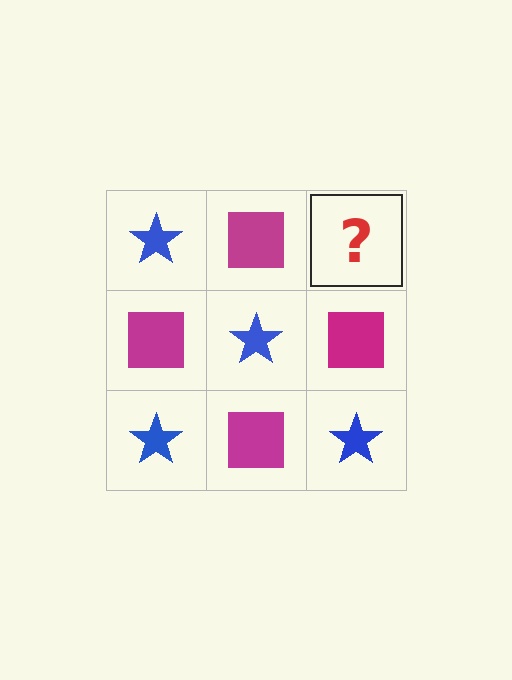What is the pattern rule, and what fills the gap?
The rule is that it alternates blue star and magenta square in a checkerboard pattern. The gap should be filled with a blue star.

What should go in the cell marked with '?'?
The missing cell should contain a blue star.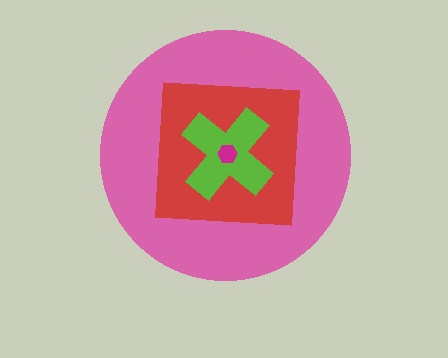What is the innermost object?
The magenta hexagon.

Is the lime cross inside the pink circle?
Yes.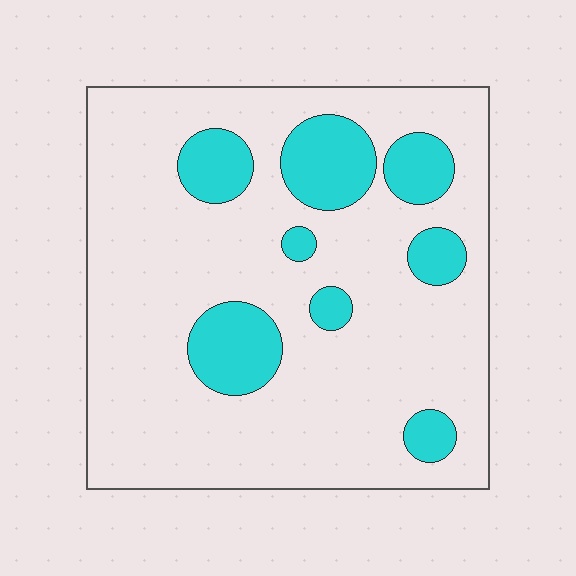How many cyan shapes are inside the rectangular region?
8.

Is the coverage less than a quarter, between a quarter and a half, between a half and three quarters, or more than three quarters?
Less than a quarter.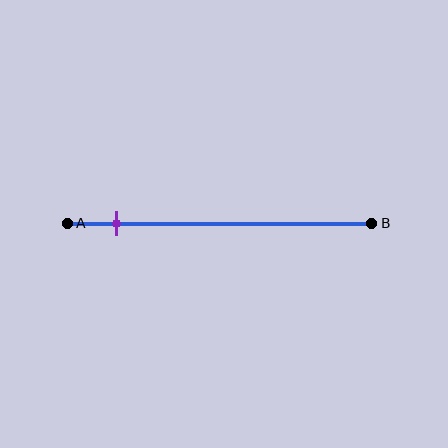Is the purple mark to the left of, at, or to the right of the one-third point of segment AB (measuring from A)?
The purple mark is to the left of the one-third point of segment AB.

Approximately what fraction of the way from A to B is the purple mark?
The purple mark is approximately 15% of the way from A to B.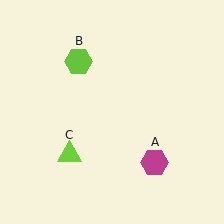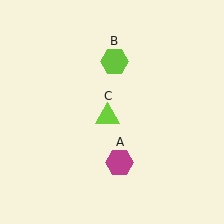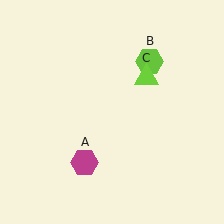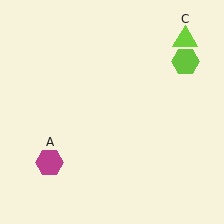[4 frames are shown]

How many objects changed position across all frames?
3 objects changed position: magenta hexagon (object A), lime hexagon (object B), lime triangle (object C).